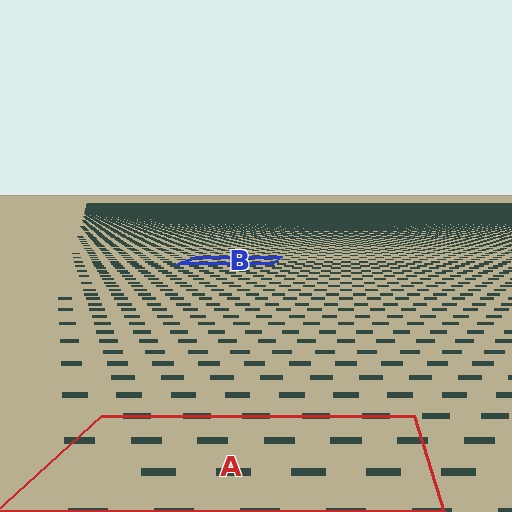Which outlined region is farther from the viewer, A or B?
Region B is farther from the viewer — the texture elements inside it appear smaller and more densely packed.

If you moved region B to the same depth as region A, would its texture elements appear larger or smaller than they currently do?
They would appear larger. At a closer depth, the same texture elements are projected at a bigger on-screen size.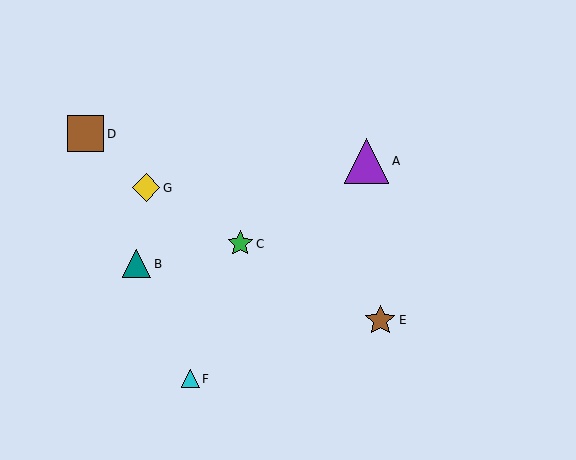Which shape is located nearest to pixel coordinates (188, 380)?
The cyan triangle (labeled F) at (190, 379) is nearest to that location.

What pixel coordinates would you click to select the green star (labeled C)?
Click at (240, 244) to select the green star C.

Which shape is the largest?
The purple triangle (labeled A) is the largest.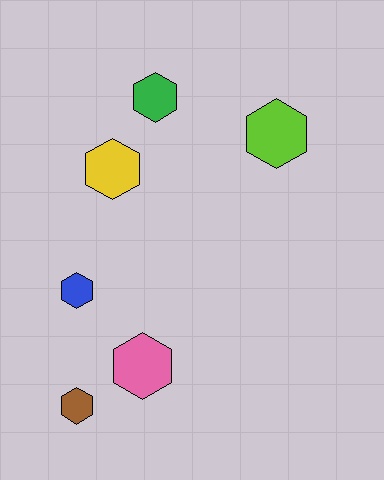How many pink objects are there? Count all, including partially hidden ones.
There is 1 pink object.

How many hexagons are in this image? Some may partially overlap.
There are 6 hexagons.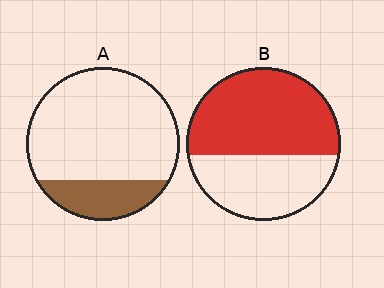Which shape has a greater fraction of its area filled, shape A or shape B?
Shape B.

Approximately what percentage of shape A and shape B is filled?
A is approximately 20% and B is approximately 60%.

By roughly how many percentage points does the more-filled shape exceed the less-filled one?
By roughly 40 percentage points (B over A).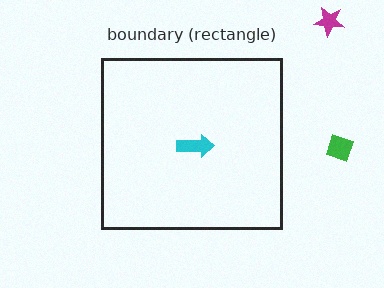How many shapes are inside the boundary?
1 inside, 2 outside.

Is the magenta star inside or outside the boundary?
Outside.